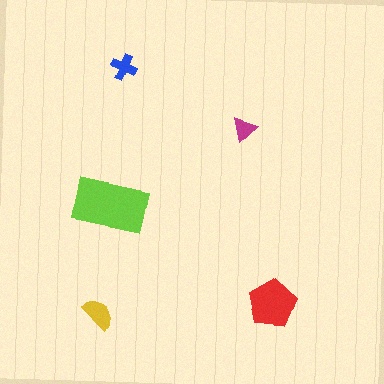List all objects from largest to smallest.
The lime rectangle, the red pentagon, the yellow semicircle, the blue cross, the magenta triangle.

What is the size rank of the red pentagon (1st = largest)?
2nd.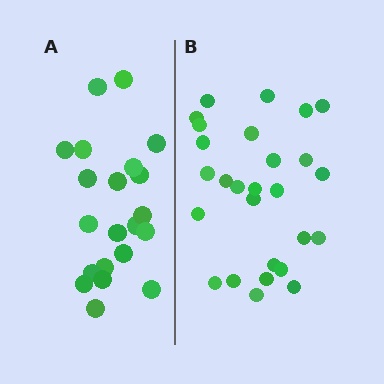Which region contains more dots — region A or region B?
Region B (the right region) has more dots.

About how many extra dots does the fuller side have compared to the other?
Region B has about 6 more dots than region A.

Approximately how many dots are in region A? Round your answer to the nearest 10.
About 20 dots. (The exact count is 21, which rounds to 20.)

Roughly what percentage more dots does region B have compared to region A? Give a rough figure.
About 30% more.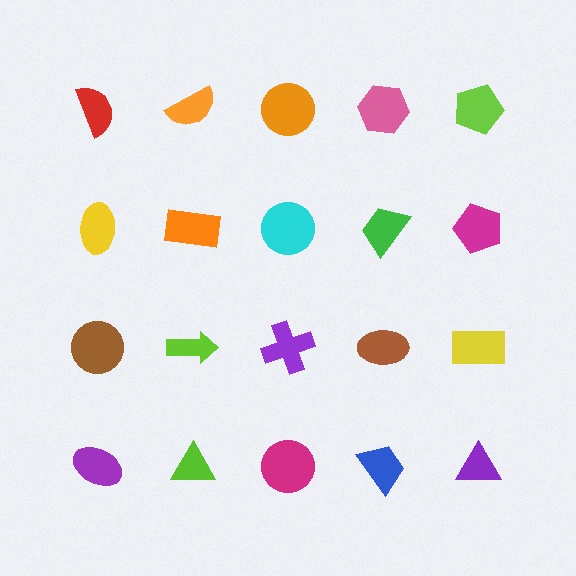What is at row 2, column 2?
An orange rectangle.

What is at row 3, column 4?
A brown ellipse.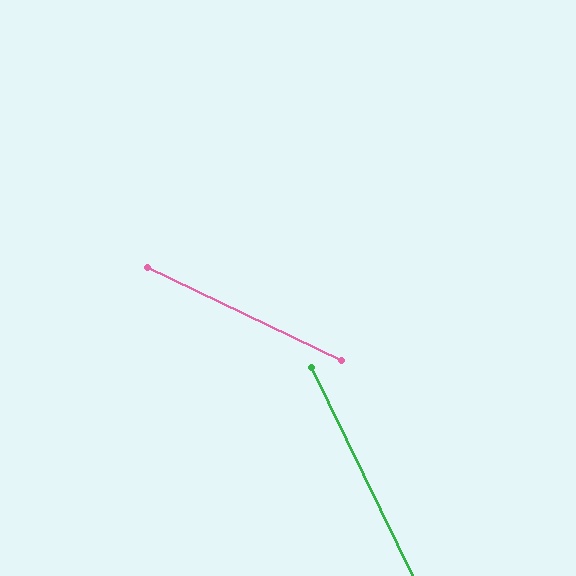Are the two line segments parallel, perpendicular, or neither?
Neither parallel nor perpendicular — they differ by about 38°.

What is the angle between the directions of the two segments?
Approximately 38 degrees.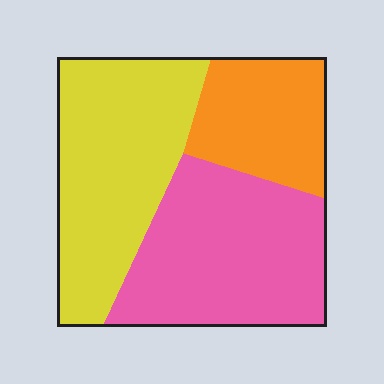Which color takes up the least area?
Orange, at roughly 20%.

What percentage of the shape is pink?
Pink takes up about two fifths (2/5) of the shape.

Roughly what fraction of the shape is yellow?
Yellow takes up about two fifths (2/5) of the shape.